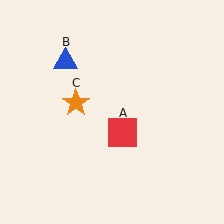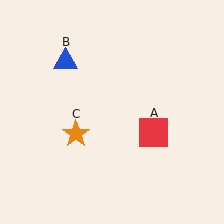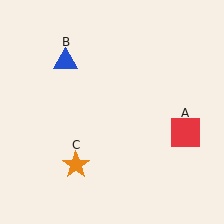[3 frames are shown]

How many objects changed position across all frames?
2 objects changed position: red square (object A), orange star (object C).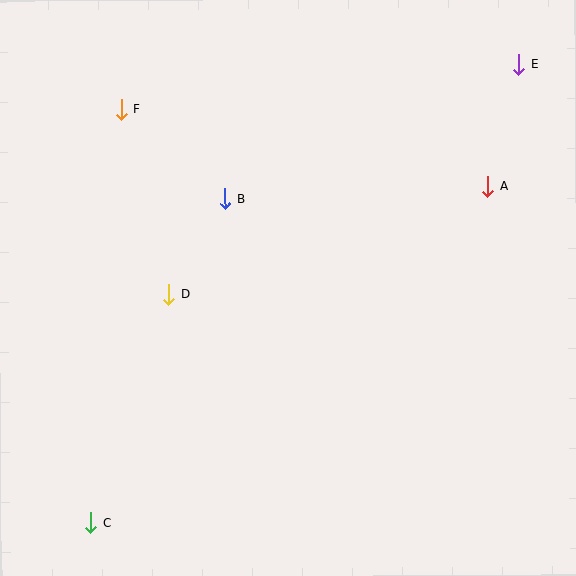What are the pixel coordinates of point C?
Point C is at (91, 523).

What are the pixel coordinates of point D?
Point D is at (169, 294).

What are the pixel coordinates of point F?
Point F is at (121, 109).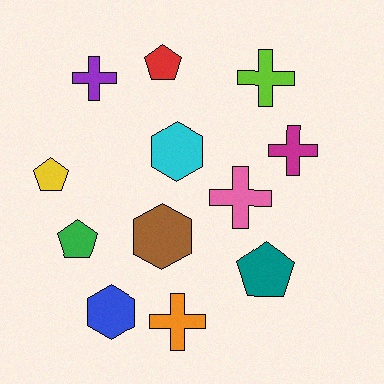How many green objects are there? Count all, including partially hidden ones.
There is 1 green object.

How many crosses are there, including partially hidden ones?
There are 5 crosses.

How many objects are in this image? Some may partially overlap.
There are 12 objects.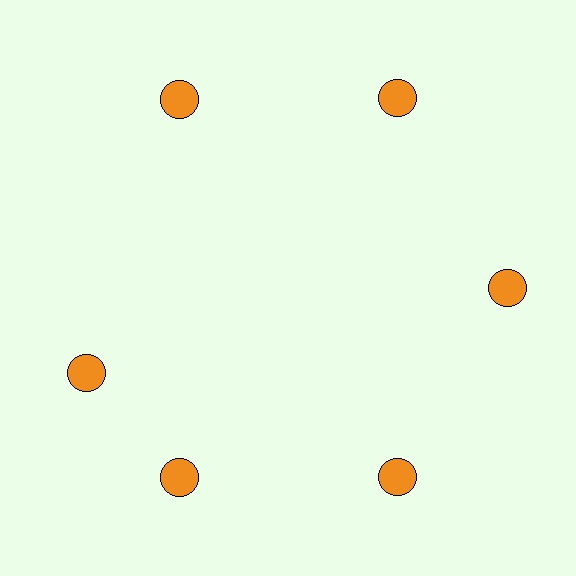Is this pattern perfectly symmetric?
No. The 6 orange circles are arranged in a ring, but one element near the 9 o'clock position is rotated out of alignment along the ring, breaking the 6-fold rotational symmetry.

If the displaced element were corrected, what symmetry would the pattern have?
It would have 6-fold rotational symmetry — the pattern would map onto itself every 60 degrees.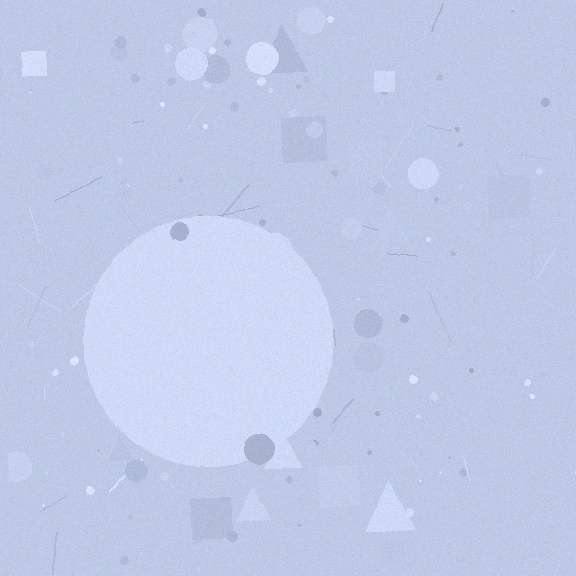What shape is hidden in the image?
A circle is hidden in the image.